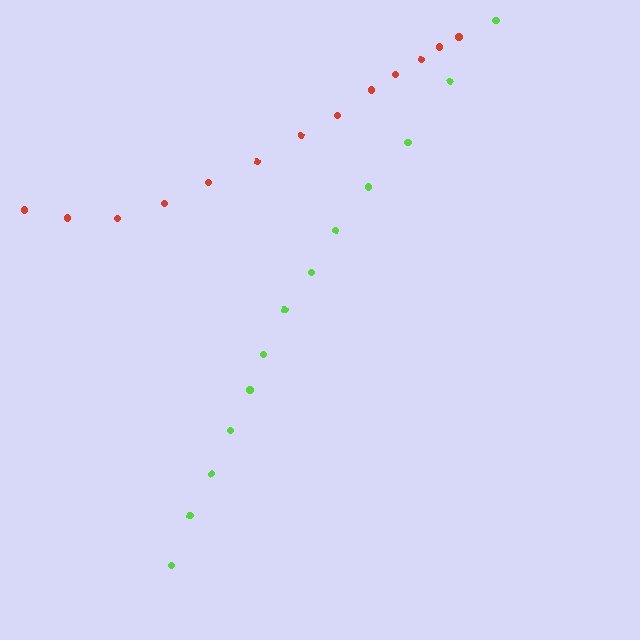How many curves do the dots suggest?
There are 2 distinct paths.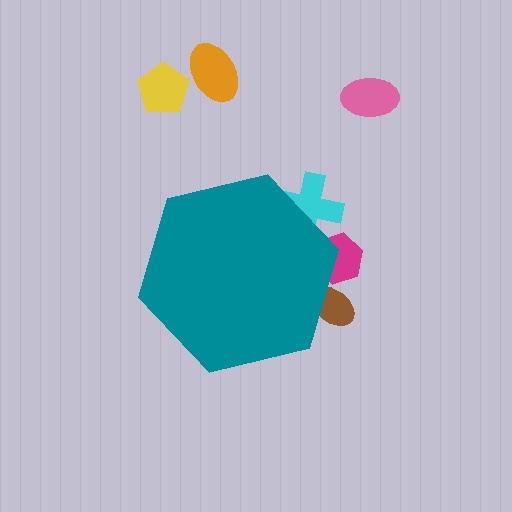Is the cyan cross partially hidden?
Yes, the cyan cross is partially hidden behind the teal hexagon.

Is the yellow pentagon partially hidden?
No, the yellow pentagon is fully visible.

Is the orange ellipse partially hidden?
No, the orange ellipse is fully visible.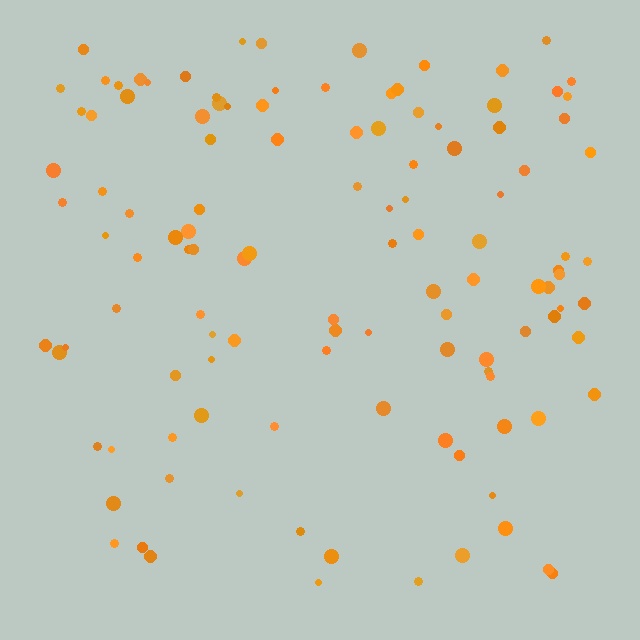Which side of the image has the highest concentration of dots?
The top.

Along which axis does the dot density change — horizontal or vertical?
Vertical.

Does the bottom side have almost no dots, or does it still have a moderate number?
Still a moderate number, just noticeably fewer than the top.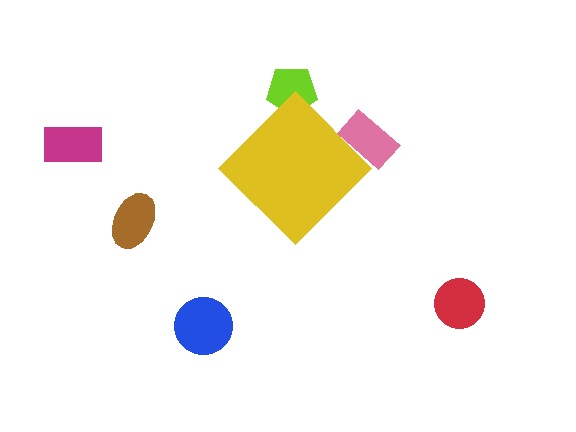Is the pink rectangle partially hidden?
Yes, the pink rectangle is partially hidden behind the yellow diamond.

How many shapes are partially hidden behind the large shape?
2 shapes are partially hidden.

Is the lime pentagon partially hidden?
Yes, the lime pentagon is partially hidden behind the yellow diamond.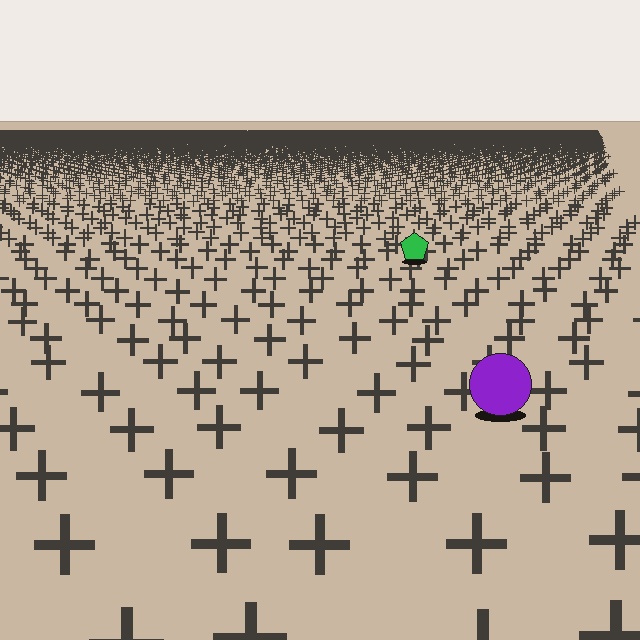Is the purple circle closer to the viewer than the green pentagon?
Yes. The purple circle is closer — you can tell from the texture gradient: the ground texture is coarser near it.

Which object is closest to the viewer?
The purple circle is closest. The texture marks near it are larger and more spread out.